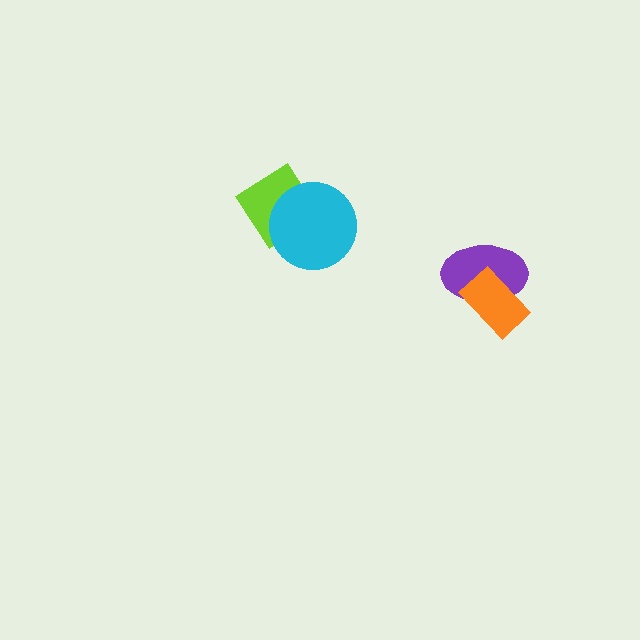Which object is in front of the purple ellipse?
The orange rectangle is in front of the purple ellipse.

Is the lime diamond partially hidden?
Yes, it is partially covered by another shape.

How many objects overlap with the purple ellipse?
1 object overlaps with the purple ellipse.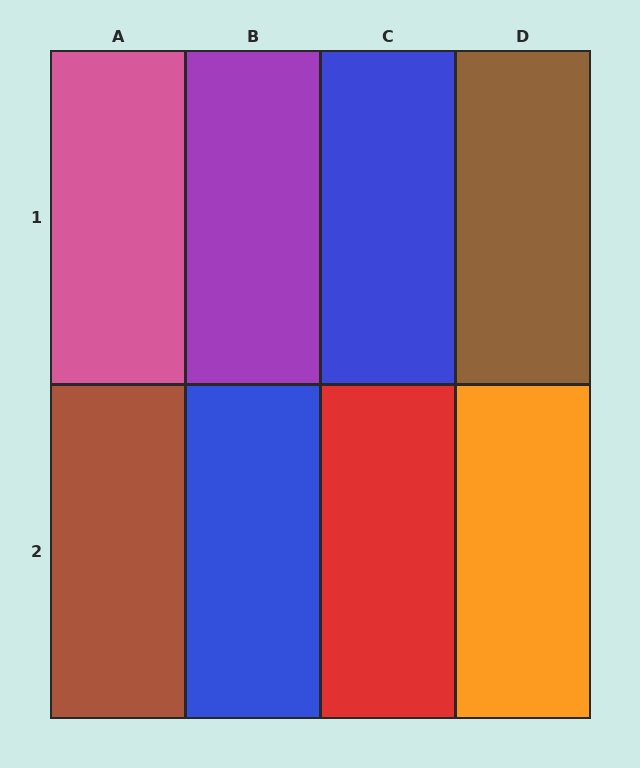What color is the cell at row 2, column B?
Blue.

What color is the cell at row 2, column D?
Orange.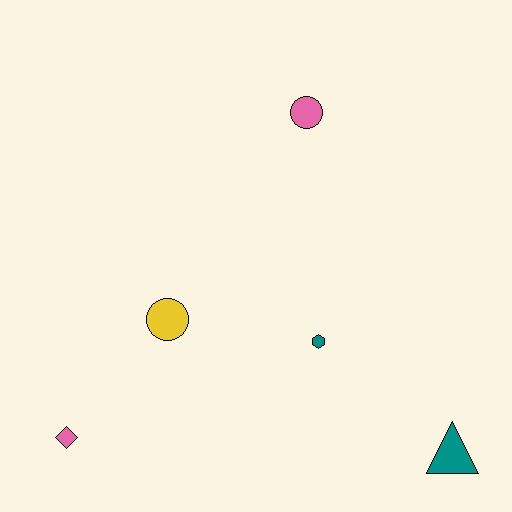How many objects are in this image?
There are 5 objects.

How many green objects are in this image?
There are no green objects.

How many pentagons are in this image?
There are no pentagons.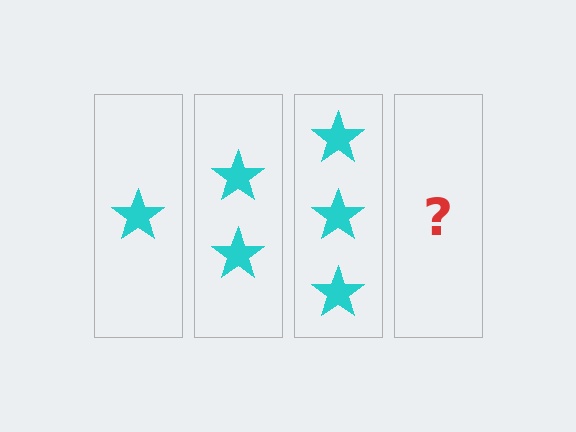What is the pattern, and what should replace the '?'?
The pattern is that each step adds one more star. The '?' should be 4 stars.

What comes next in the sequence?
The next element should be 4 stars.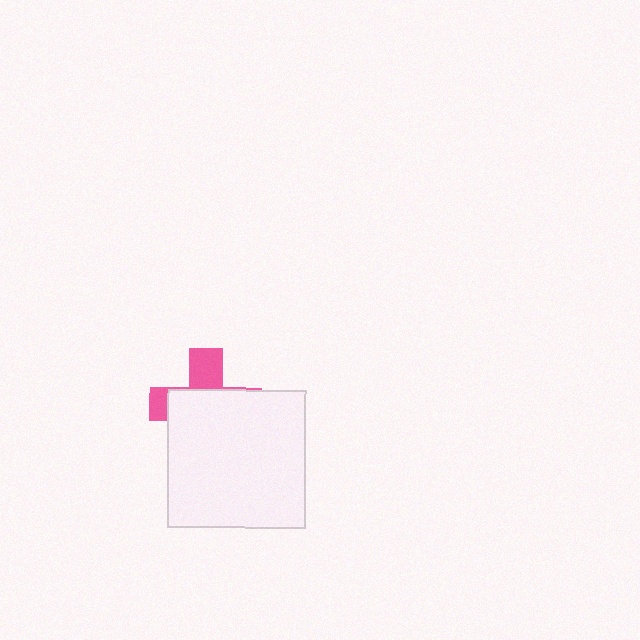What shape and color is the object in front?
The object in front is a white square.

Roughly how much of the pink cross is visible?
A small part of it is visible (roughly 32%).